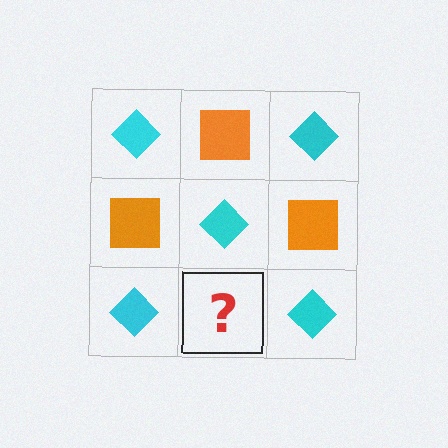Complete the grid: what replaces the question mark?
The question mark should be replaced with an orange square.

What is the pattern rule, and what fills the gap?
The rule is that it alternates cyan diamond and orange square in a checkerboard pattern. The gap should be filled with an orange square.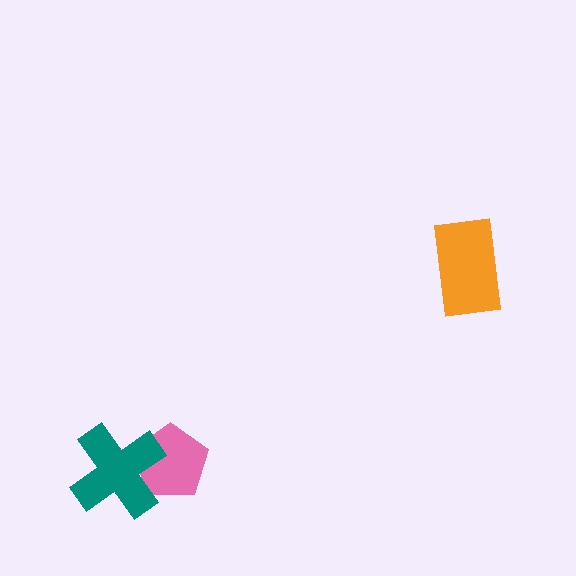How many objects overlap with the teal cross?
1 object overlaps with the teal cross.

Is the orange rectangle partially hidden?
No, no other shape covers it.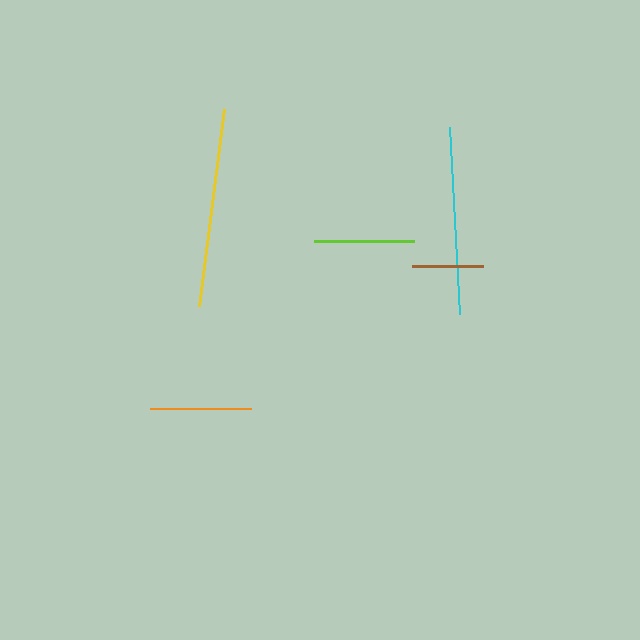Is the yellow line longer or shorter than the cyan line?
The yellow line is longer than the cyan line.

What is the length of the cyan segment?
The cyan segment is approximately 188 pixels long.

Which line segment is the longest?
The yellow line is the longest at approximately 199 pixels.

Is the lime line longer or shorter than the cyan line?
The cyan line is longer than the lime line.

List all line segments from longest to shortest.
From longest to shortest: yellow, cyan, orange, lime, brown.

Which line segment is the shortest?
The brown line is the shortest at approximately 71 pixels.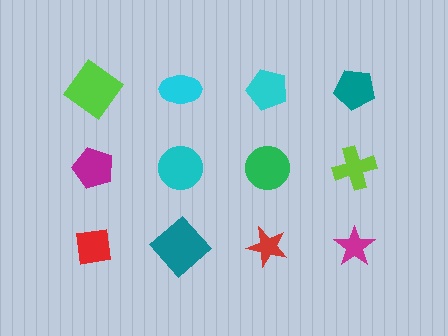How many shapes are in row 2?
4 shapes.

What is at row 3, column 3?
A red star.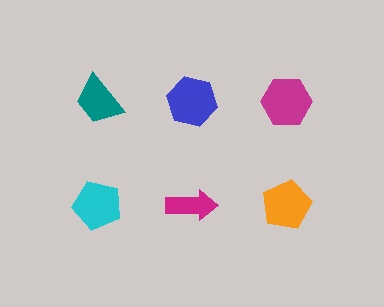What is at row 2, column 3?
An orange pentagon.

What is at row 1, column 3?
A magenta hexagon.